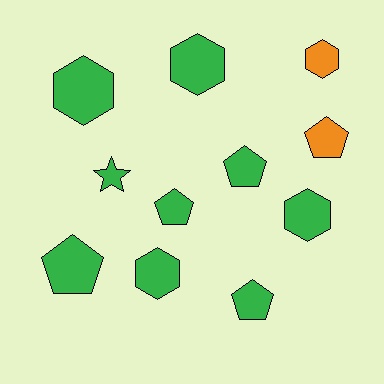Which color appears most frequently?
Green, with 9 objects.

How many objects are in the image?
There are 11 objects.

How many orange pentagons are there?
There is 1 orange pentagon.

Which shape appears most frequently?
Pentagon, with 5 objects.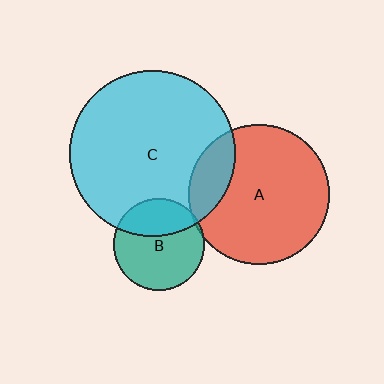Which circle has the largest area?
Circle C (cyan).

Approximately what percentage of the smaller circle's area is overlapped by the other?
Approximately 20%.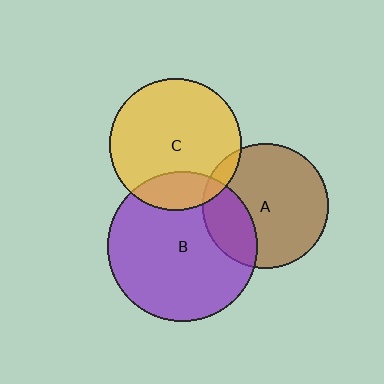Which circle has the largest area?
Circle B (purple).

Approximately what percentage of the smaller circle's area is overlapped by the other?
Approximately 20%.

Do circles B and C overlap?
Yes.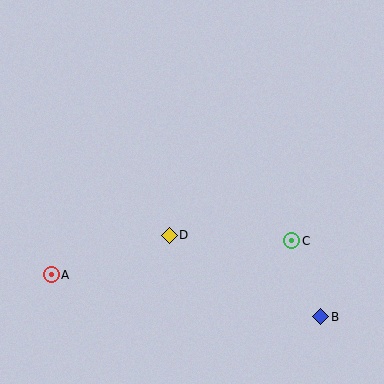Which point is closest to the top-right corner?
Point C is closest to the top-right corner.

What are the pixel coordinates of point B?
Point B is at (321, 317).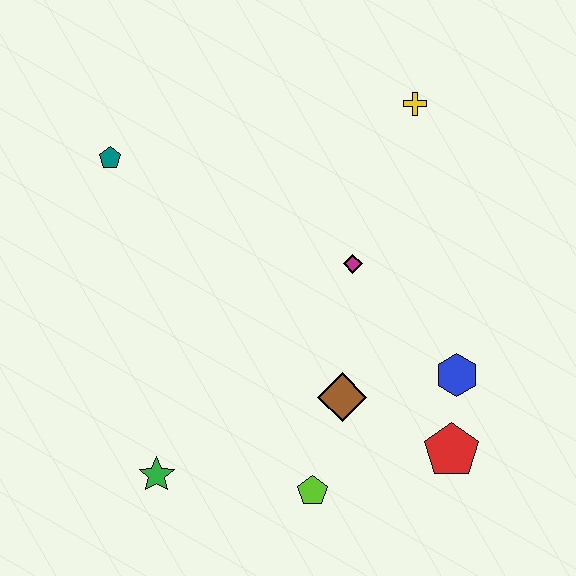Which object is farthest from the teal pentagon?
The red pentagon is farthest from the teal pentagon.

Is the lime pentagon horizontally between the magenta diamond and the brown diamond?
No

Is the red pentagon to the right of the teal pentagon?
Yes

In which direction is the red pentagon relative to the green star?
The red pentagon is to the right of the green star.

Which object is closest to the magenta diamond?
The brown diamond is closest to the magenta diamond.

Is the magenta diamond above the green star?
Yes